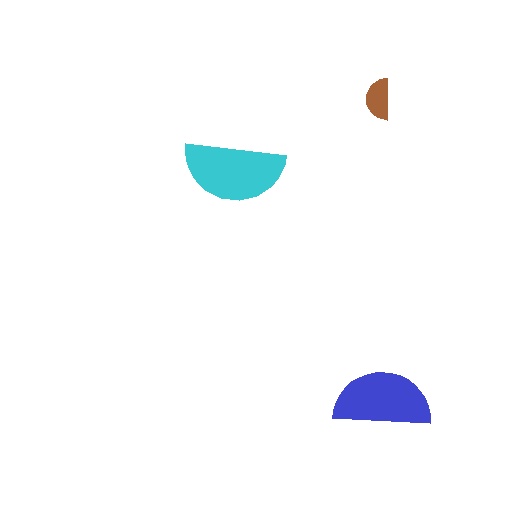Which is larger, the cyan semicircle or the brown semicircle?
The cyan one.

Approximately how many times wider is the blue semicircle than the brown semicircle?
About 2.5 times wider.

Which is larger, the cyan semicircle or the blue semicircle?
The cyan one.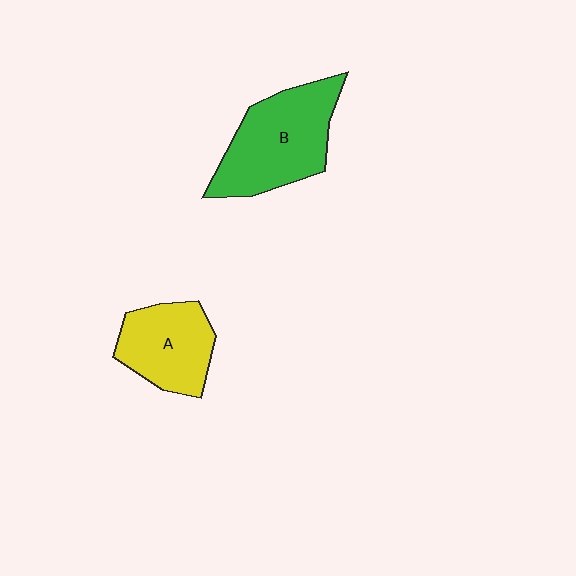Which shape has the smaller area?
Shape A (yellow).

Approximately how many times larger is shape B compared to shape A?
Approximately 1.4 times.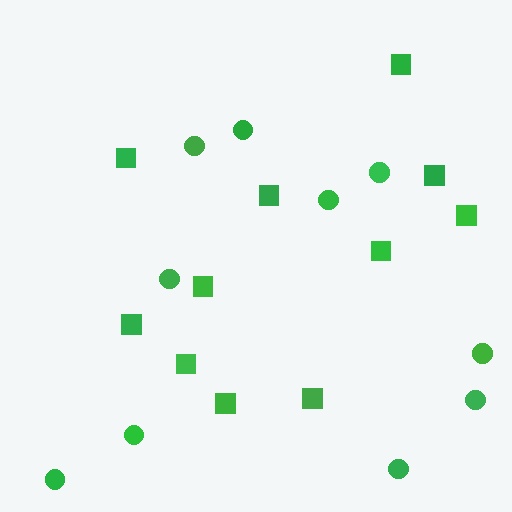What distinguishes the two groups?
There are 2 groups: one group of squares (11) and one group of circles (10).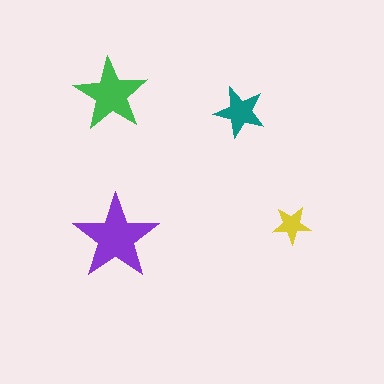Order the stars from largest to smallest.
the purple one, the green one, the teal one, the yellow one.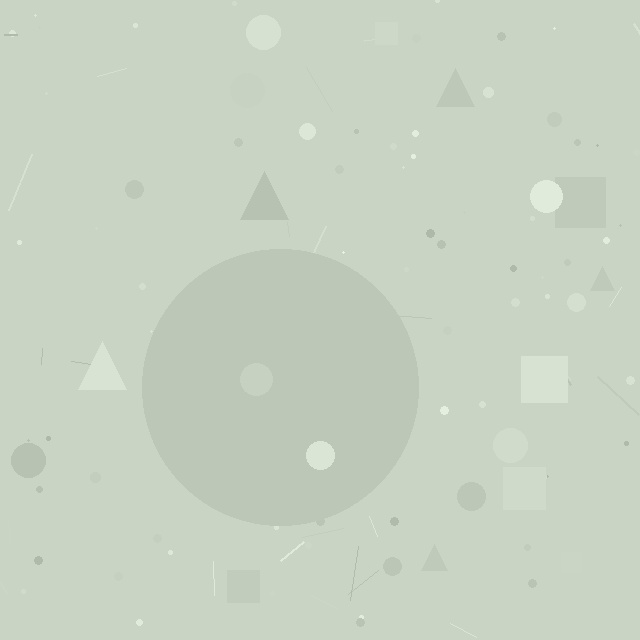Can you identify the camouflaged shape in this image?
The camouflaged shape is a circle.